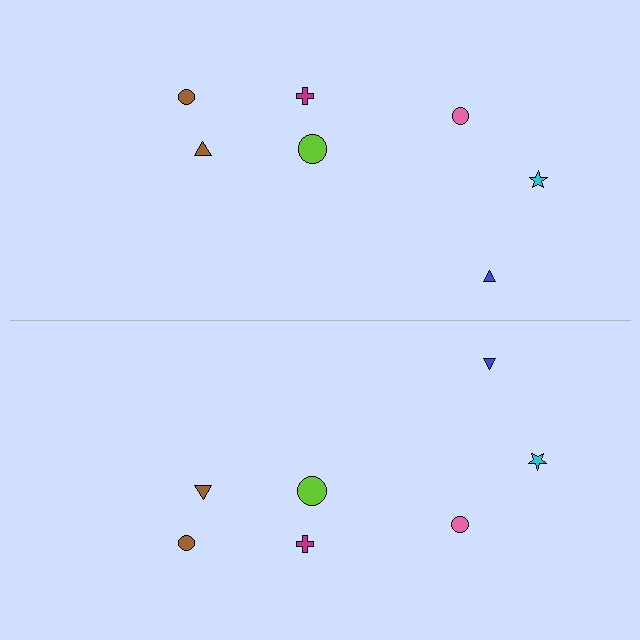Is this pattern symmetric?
Yes, this pattern has bilateral (reflection) symmetry.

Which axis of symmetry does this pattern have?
The pattern has a horizontal axis of symmetry running through the center of the image.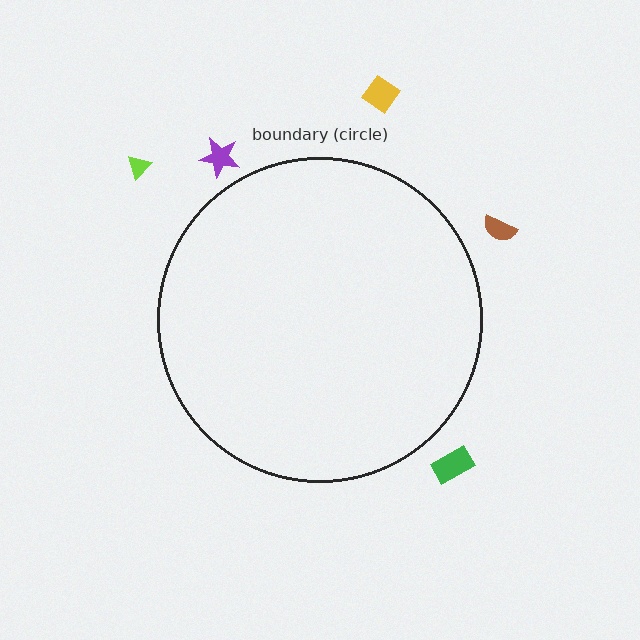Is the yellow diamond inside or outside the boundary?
Outside.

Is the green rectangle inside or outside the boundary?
Outside.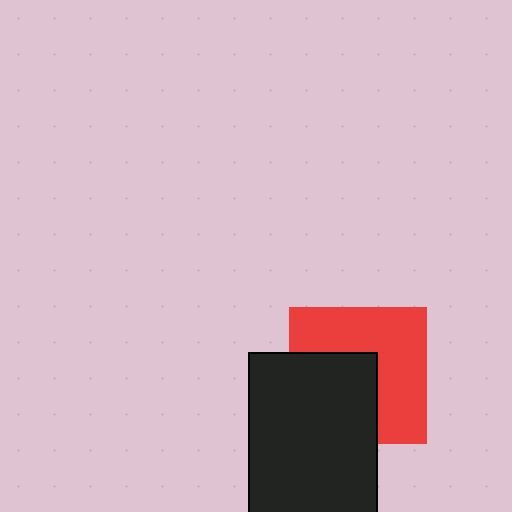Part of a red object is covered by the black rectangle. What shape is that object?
It is a square.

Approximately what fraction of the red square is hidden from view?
Roughly 43% of the red square is hidden behind the black rectangle.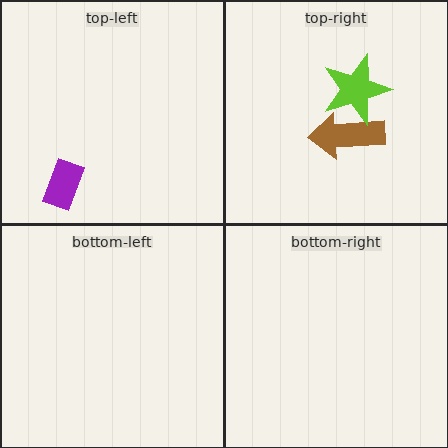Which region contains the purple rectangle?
The top-left region.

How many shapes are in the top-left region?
1.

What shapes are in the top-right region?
The brown arrow, the lime star.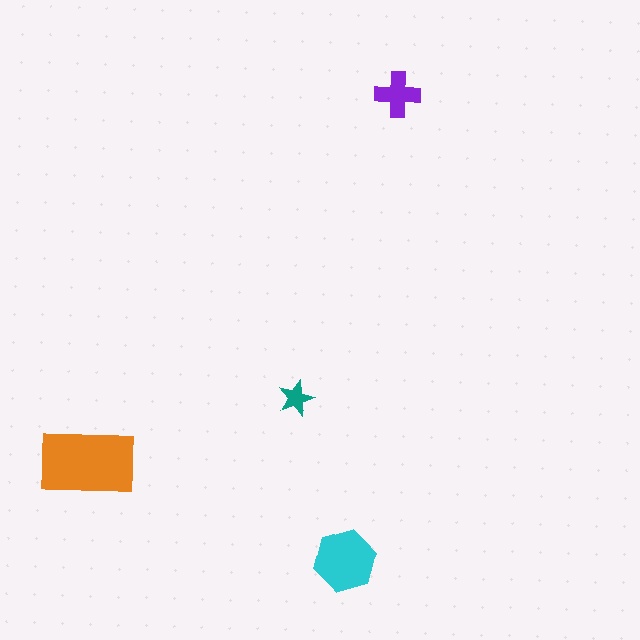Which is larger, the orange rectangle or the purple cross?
The orange rectangle.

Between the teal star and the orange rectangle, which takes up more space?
The orange rectangle.